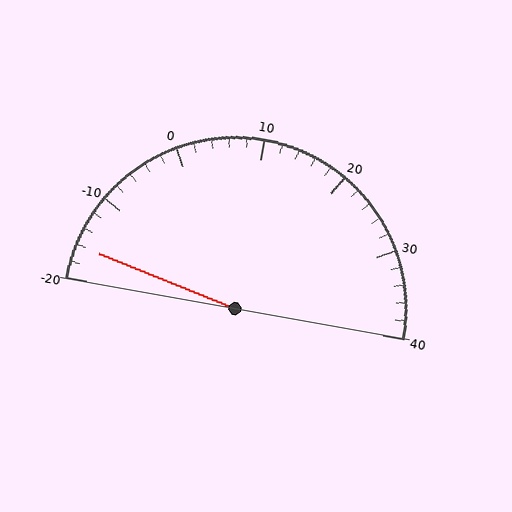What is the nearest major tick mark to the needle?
The nearest major tick mark is -20.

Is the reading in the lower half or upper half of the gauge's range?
The reading is in the lower half of the range (-20 to 40).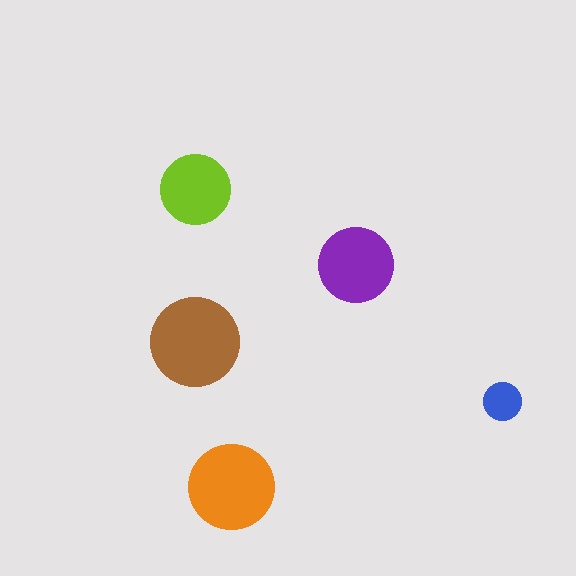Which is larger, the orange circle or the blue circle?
The orange one.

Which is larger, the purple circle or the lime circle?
The purple one.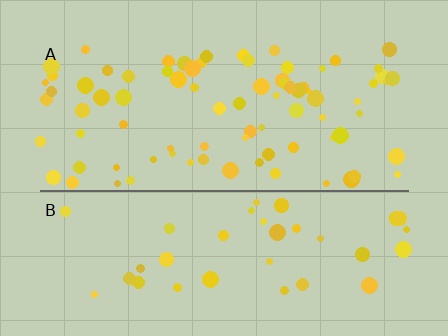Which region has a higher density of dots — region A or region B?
A (the top).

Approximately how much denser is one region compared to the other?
Approximately 2.1× — region A over region B.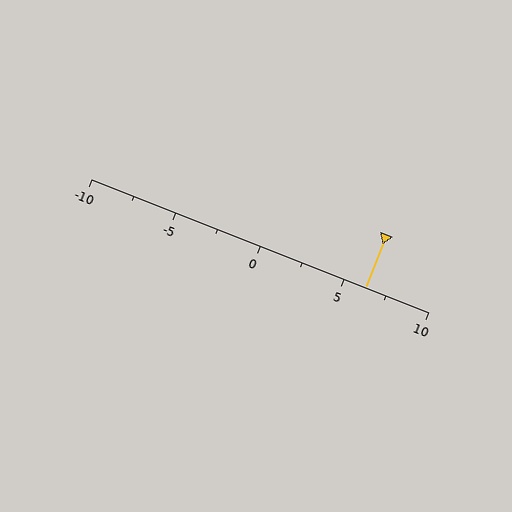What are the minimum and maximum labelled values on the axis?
The axis runs from -10 to 10.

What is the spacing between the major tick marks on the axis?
The major ticks are spaced 5 apart.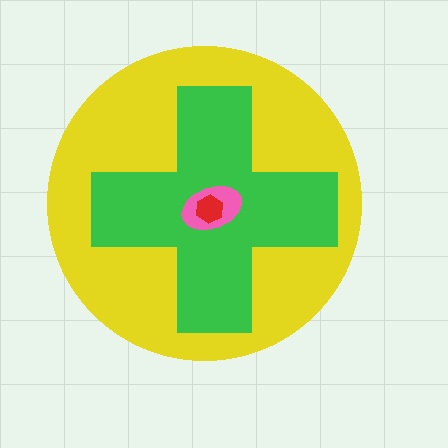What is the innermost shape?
The red hexagon.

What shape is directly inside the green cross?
The pink ellipse.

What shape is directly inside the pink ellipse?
The red hexagon.